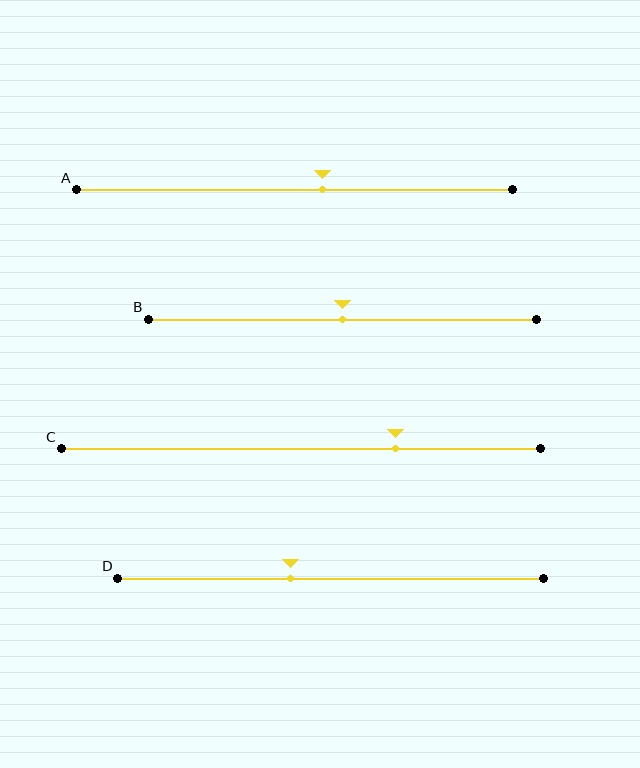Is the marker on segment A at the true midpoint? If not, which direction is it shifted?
No, the marker on segment A is shifted to the right by about 6% of the segment length.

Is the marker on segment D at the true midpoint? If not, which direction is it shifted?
No, the marker on segment D is shifted to the left by about 9% of the segment length.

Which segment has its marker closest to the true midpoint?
Segment B has its marker closest to the true midpoint.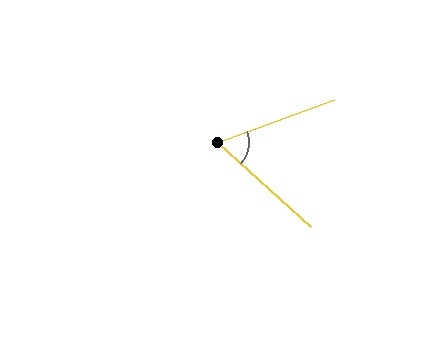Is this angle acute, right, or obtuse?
It is acute.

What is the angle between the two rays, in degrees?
Approximately 62 degrees.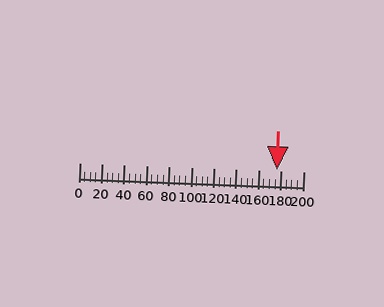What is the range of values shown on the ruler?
The ruler shows values from 0 to 200.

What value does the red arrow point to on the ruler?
The red arrow points to approximately 177.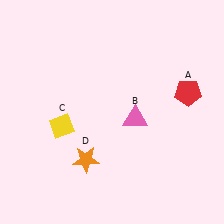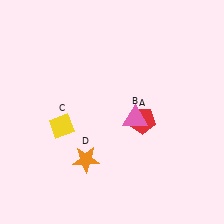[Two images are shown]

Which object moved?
The red pentagon (A) moved left.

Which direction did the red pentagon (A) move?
The red pentagon (A) moved left.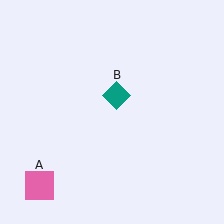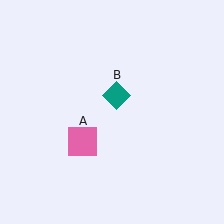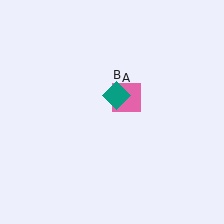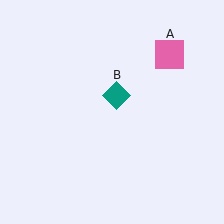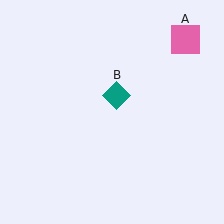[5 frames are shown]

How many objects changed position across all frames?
1 object changed position: pink square (object A).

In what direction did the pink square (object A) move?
The pink square (object A) moved up and to the right.